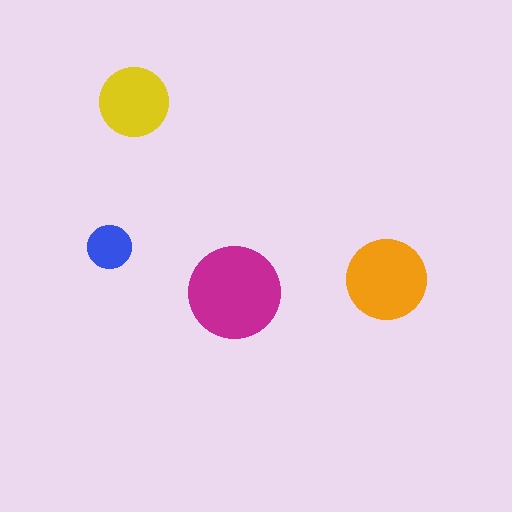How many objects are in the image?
There are 4 objects in the image.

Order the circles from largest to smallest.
the magenta one, the orange one, the yellow one, the blue one.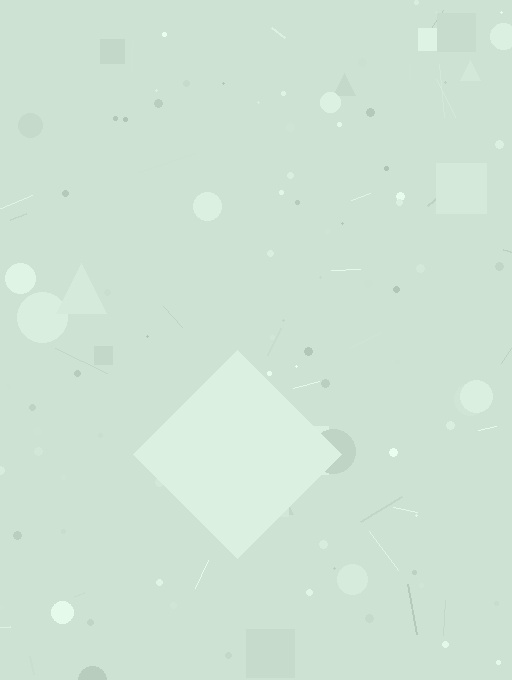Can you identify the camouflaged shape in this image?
The camouflaged shape is a diamond.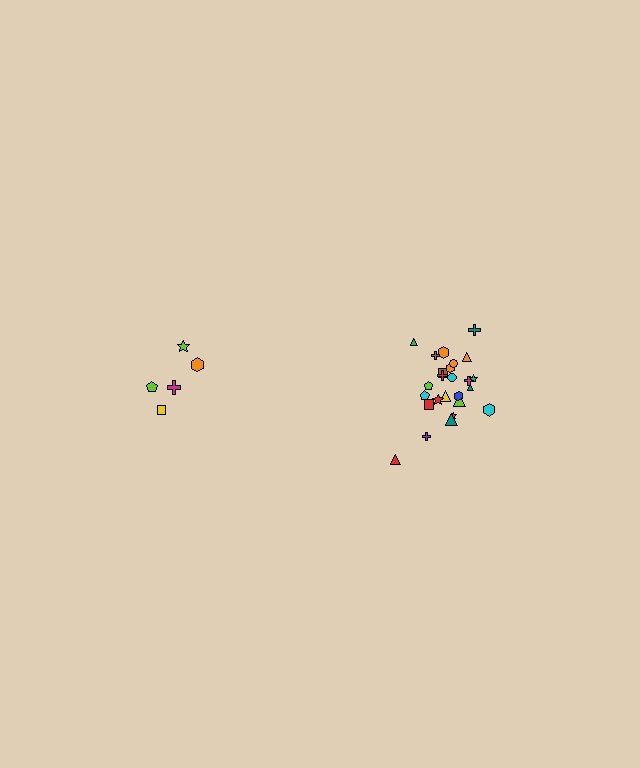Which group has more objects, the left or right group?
The right group.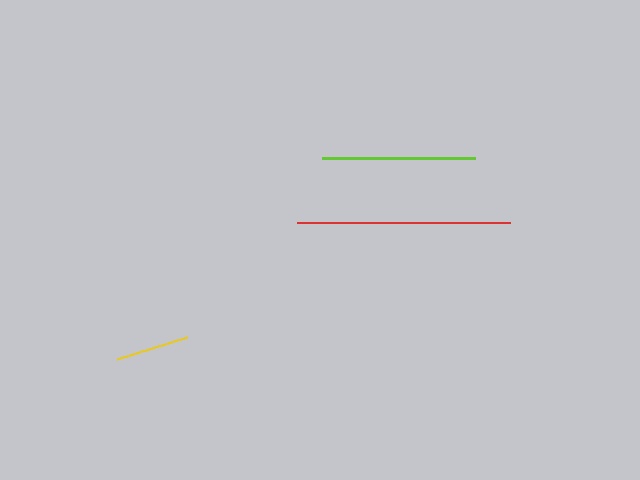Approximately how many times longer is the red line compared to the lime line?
The red line is approximately 1.4 times the length of the lime line.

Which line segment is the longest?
The red line is the longest at approximately 213 pixels.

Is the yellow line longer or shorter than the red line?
The red line is longer than the yellow line.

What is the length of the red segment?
The red segment is approximately 213 pixels long.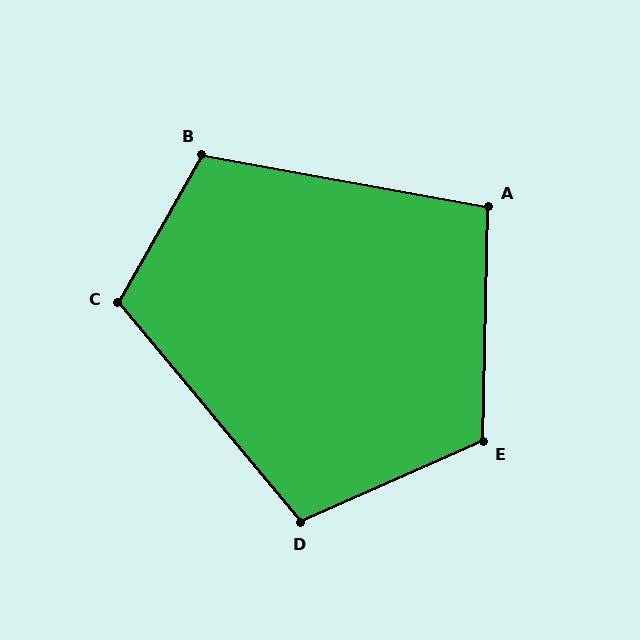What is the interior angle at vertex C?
Approximately 111 degrees (obtuse).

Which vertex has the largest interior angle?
E, at approximately 115 degrees.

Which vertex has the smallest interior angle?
A, at approximately 99 degrees.